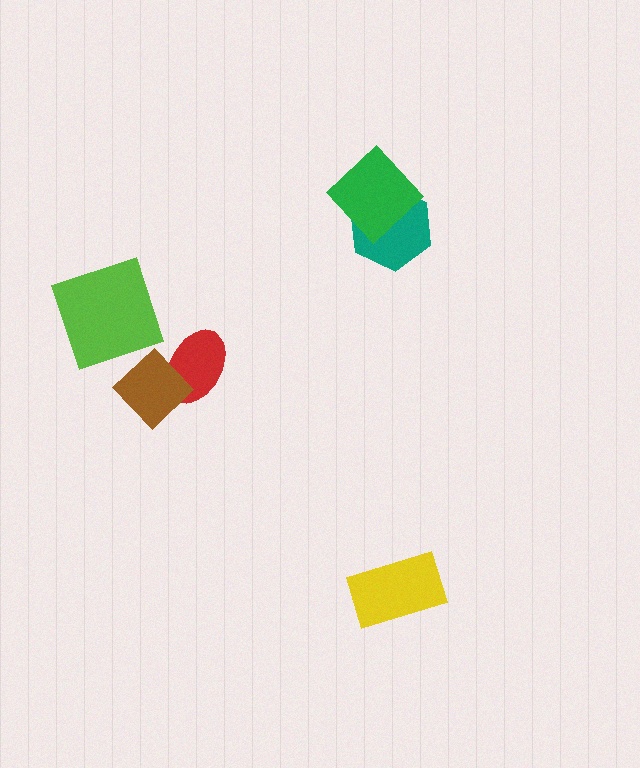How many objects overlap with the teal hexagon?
1 object overlaps with the teal hexagon.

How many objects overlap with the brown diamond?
1 object overlaps with the brown diamond.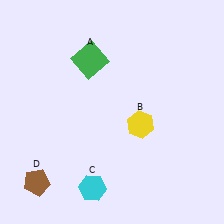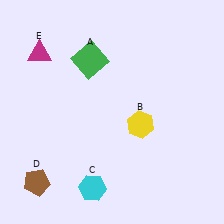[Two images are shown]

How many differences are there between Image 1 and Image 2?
There is 1 difference between the two images.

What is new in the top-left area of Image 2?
A magenta triangle (E) was added in the top-left area of Image 2.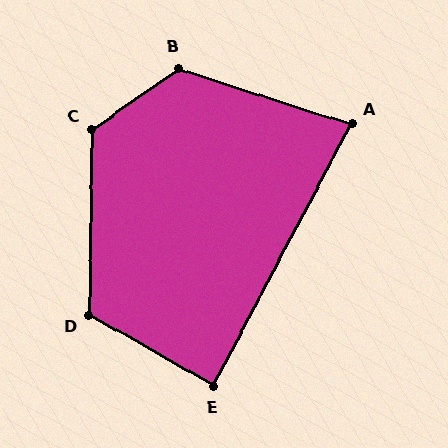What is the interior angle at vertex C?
Approximately 126 degrees (obtuse).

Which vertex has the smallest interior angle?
A, at approximately 80 degrees.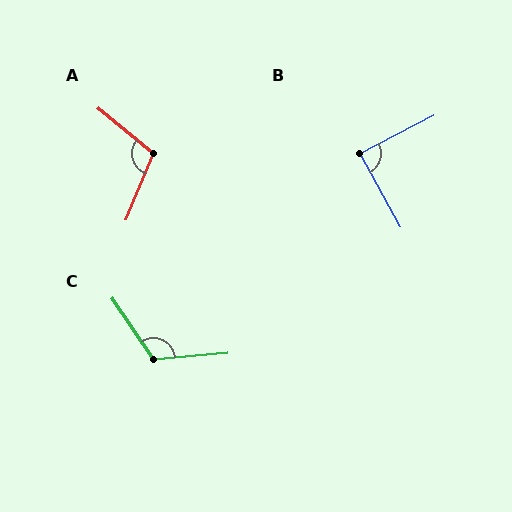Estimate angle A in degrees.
Approximately 107 degrees.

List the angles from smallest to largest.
B (89°), A (107°), C (119°).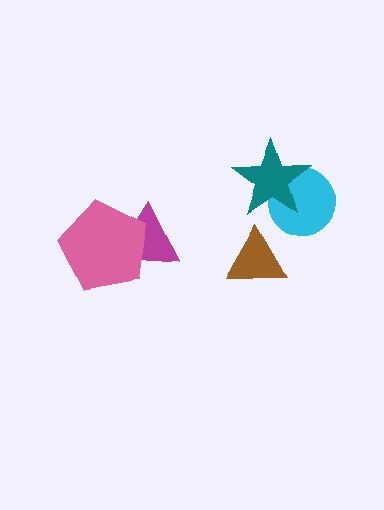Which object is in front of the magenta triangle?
The pink pentagon is in front of the magenta triangle.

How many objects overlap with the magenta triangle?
1 object overlaps with the magenta triangle.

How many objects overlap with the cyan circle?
1 object overlaps with the cyan circle.